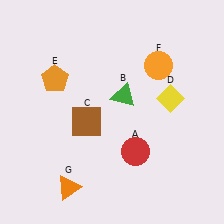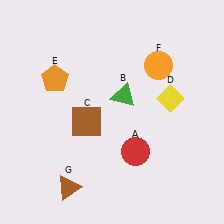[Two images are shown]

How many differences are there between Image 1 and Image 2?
There is 1 difference between the two images.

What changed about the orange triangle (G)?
In Image 1, G is orange. In Image 2, it changed to brown.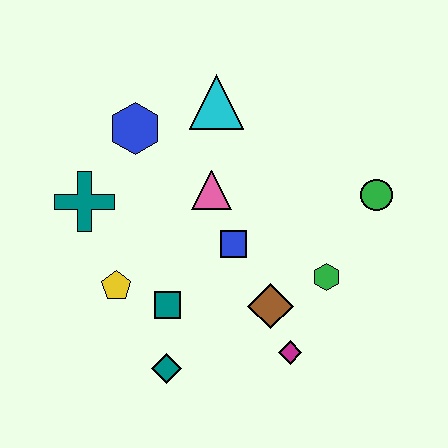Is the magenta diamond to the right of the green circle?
No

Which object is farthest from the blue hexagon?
The magenta diamond is farthest from the blue hexagon.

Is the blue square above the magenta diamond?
Yes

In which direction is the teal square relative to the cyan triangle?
The teal square is below the cyan triangle.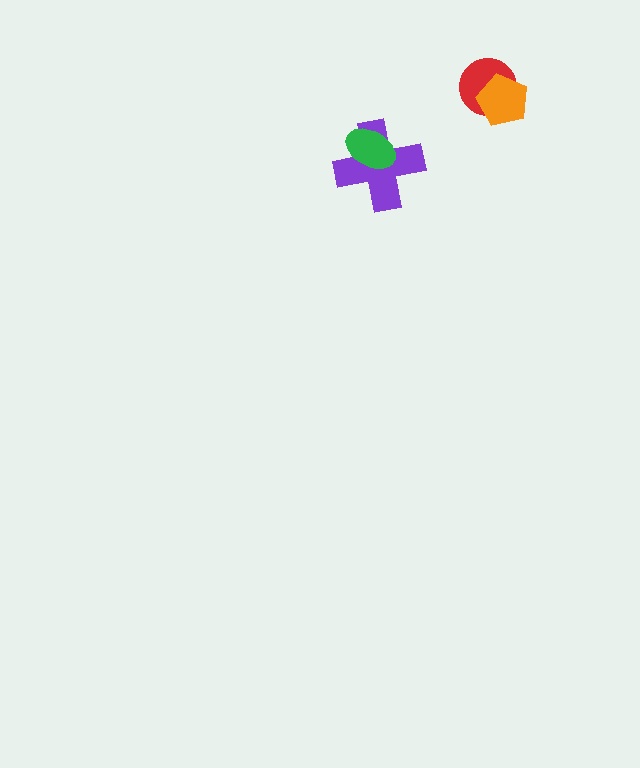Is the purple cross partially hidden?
Yes, it is partially covered by another shape.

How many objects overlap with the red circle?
1 object overlaps with the red circle.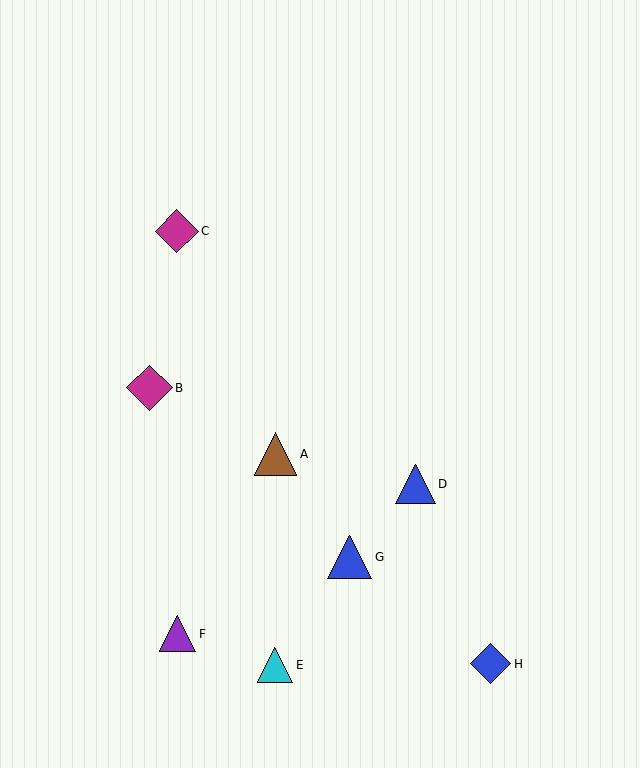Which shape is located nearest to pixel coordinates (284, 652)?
The cyan triangle (labeled E) at (275, 665) is nearest to that location.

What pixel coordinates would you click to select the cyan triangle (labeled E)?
Click at (275, 665) to select the cyan triangle E.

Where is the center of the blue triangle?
The center of the blue triangle is at (416, 484).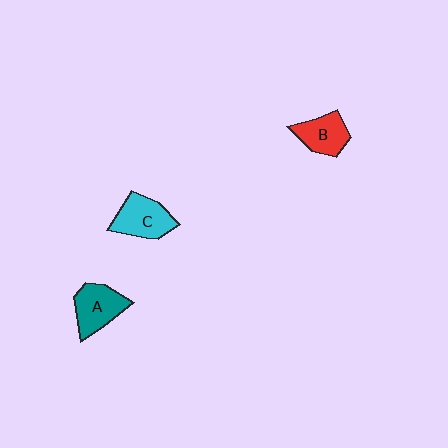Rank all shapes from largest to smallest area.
From largest to smallest: C (cyan), A (teal), B (red).